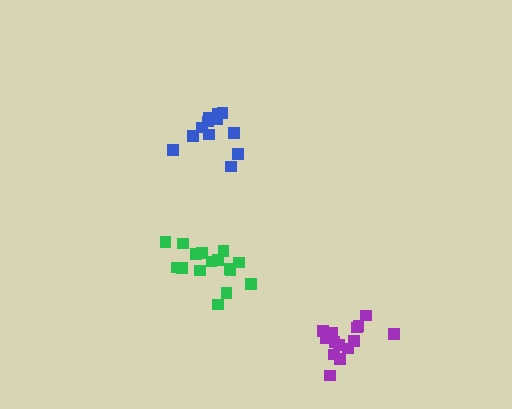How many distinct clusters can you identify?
There are 3 distinct clusters.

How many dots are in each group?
Group 1: 14 dots, Group 2: 12 dots, Group 3: 17 dots (43 total).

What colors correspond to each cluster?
The clusters are colored: purple, blue, green.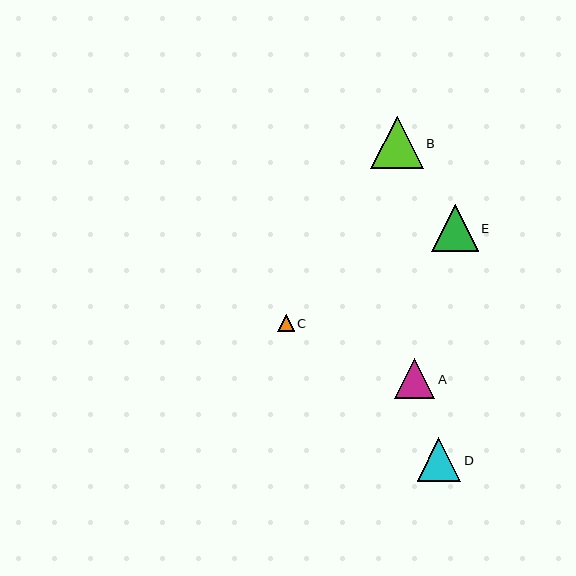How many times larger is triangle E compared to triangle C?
Triangle E is approximately 2.8 times the size of triangle C.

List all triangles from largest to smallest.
From largest to smallest: B, E, D, A, C.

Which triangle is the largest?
Triangle B is the largest with a size of approximately 52 pixels.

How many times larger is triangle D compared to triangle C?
Triangle D is approximately 2.6 times the size of triangle C.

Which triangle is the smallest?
Triangle C is the smallest with a size of approximately 16 pixels.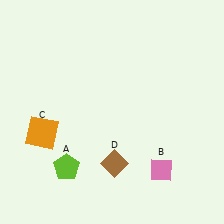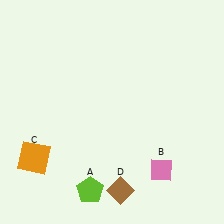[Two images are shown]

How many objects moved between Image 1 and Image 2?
3 objects moved between the two images.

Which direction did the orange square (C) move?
The orange square (C) moved down.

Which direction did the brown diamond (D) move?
The brown diamond (D) moved down.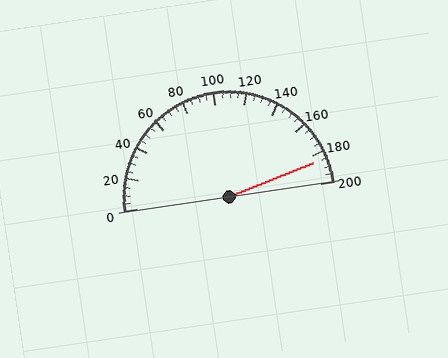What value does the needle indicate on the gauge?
The needle indicates approximately 185.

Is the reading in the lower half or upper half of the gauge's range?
The reading is in the upper half of the range (0 to 200).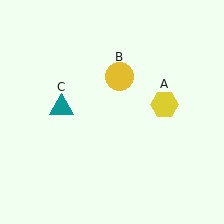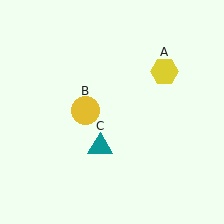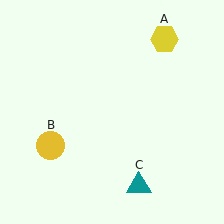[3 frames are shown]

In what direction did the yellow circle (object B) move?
The yellow circle (object B) moved down and to the left.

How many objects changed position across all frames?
3 objects changed position: yellow hexagon (object A), yellow circle (object B), teal triangle (object C).